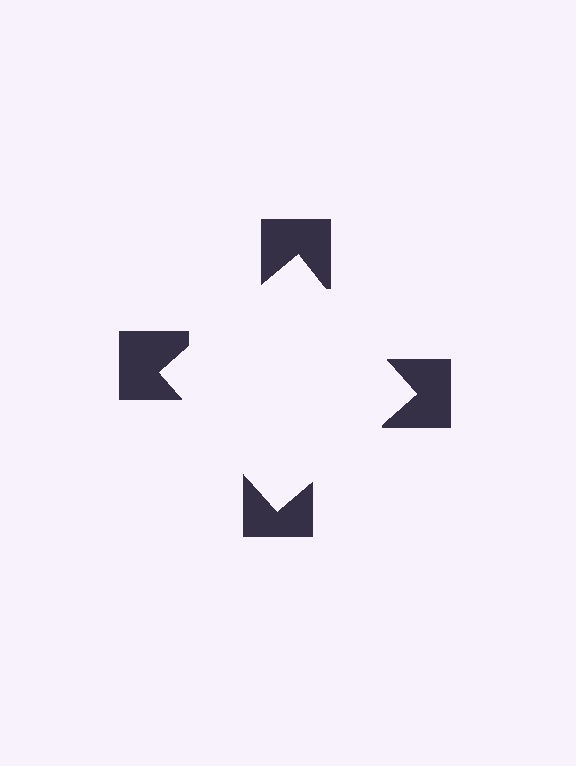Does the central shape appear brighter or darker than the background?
It typically appears slightly brighter than the background, even though no actual brightness change is drawn.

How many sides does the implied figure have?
4 sides.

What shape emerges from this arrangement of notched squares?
An illusory square — its edges are inferred from the aligned wedge cuts in the notched squares, not physically drawn.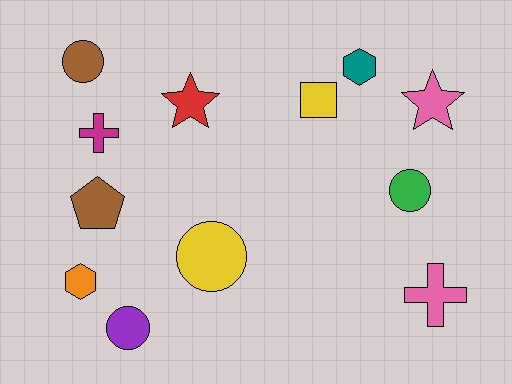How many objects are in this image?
There are 12 objects.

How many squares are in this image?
There is 1 square.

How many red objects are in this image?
There is 1 red object.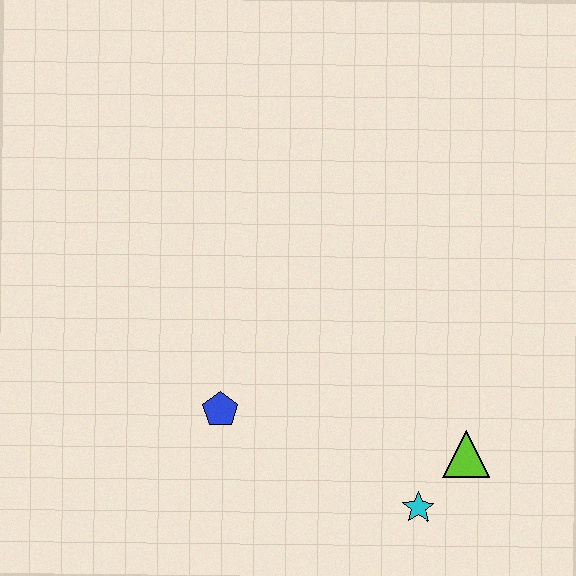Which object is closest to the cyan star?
The lime triangle is closest to the cyan star.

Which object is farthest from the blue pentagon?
The lime triangle is farthest from the blue pentagon.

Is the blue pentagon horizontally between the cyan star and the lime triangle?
No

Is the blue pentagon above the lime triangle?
Yes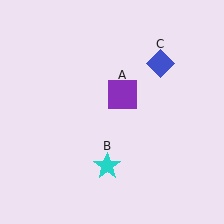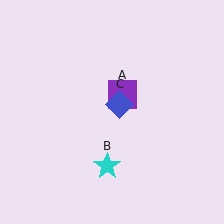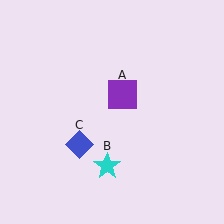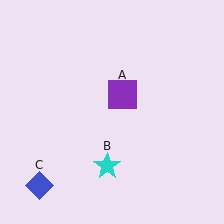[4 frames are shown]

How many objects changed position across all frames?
1 object changed position: blue diamond (object C).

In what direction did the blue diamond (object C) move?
The blue diamond (object C) moved down and to the left.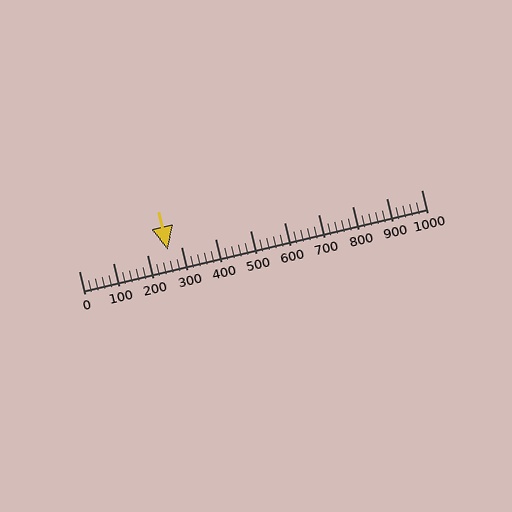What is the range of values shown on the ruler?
The ruler shows values from 0 to 1000.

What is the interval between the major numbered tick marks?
The major tick marks are spaced 100 units apart.